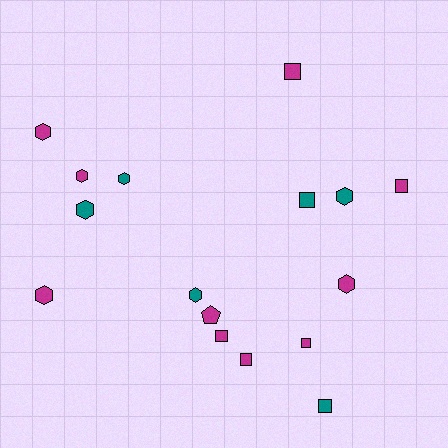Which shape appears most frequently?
Hexagon, with 8 objects.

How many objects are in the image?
There are 16 objects.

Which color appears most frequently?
Magenta, with 10 objects.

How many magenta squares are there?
There are 5 magenta squares.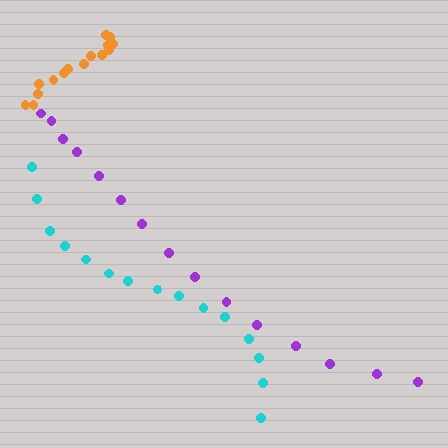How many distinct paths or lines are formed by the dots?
There are 3 distinct paths.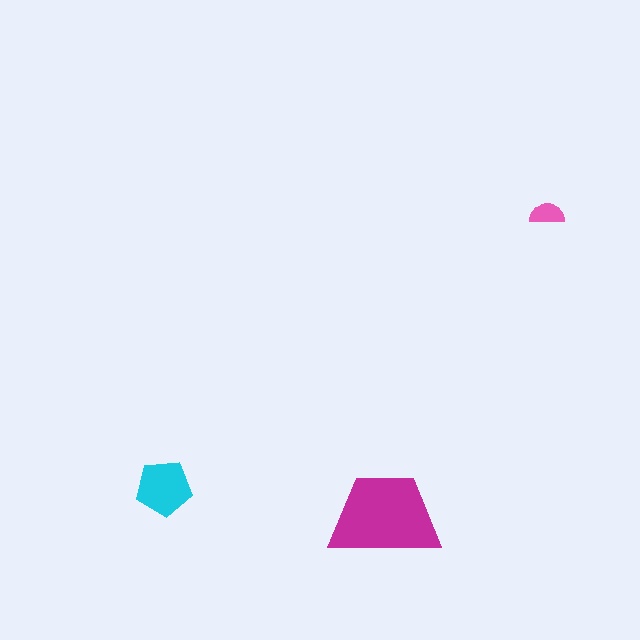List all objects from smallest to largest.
The pink semicircle, the cyan pentagon, the magenta trapezoid.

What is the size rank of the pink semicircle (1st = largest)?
3rd.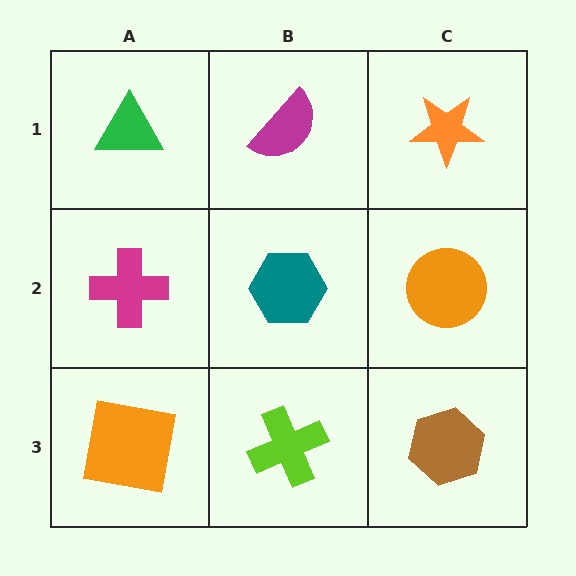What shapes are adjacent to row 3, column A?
A magenta cross (row 2, column A), a lime cross (row 3, column B).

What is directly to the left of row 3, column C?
A lime cross.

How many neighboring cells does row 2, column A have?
3.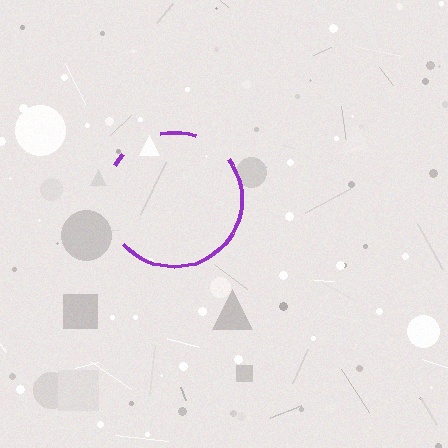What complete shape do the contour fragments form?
The contour fragments form a circle.